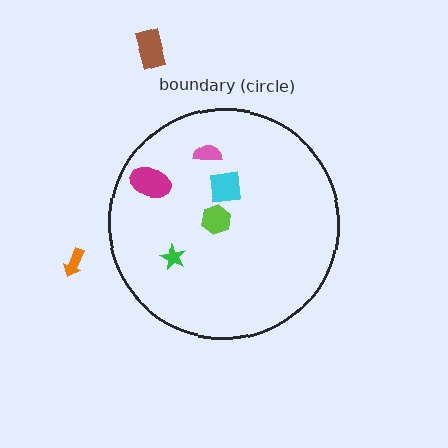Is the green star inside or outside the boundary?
Inside.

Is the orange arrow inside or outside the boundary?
Outside.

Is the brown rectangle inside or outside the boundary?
Outside.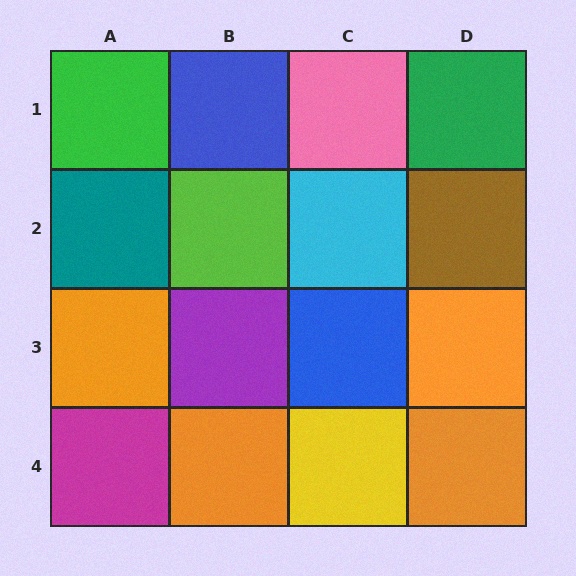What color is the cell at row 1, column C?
Pink.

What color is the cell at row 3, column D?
Orange.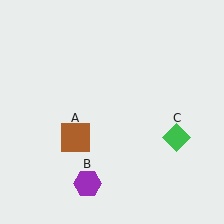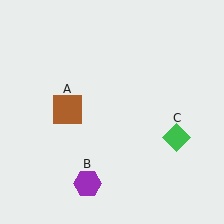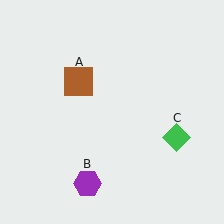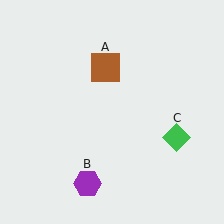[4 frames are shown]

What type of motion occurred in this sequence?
The brown square (object A) rotated clockwise around the center of the scene.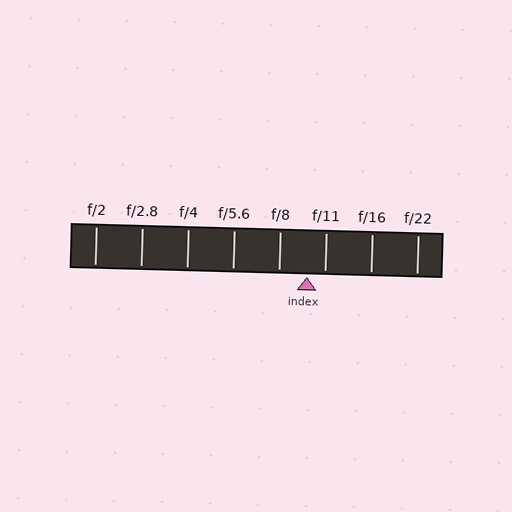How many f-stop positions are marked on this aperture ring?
There are 8 f-stop positions marked.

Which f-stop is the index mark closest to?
The index mark is closest to f/11.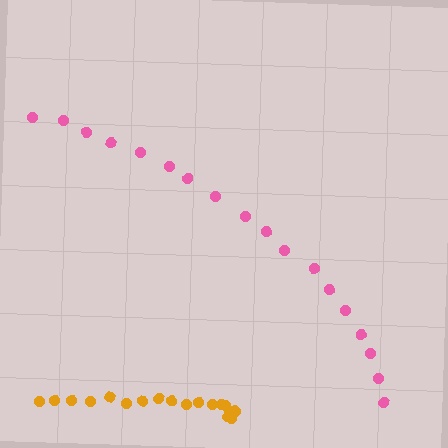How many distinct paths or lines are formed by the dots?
There are 2 distinct paths.